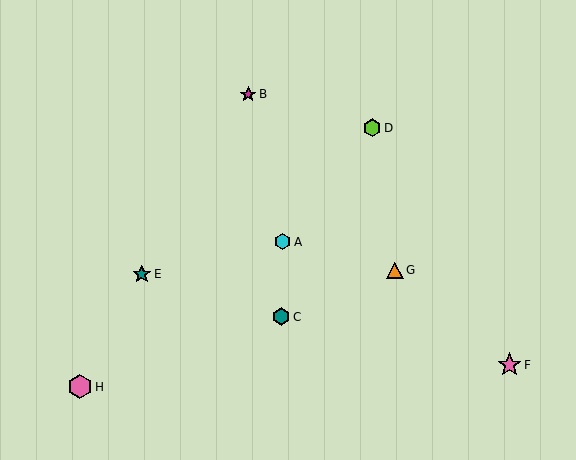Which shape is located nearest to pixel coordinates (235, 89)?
The magenta star (labeled B) at (248, 94) is nearest to that location.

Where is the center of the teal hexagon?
The center of the teal hexagon is at (281, 317).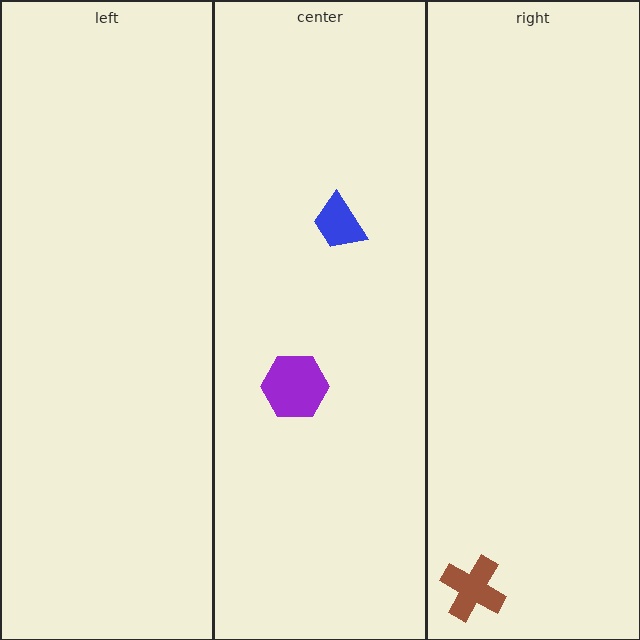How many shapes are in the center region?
2.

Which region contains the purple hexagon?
The center region.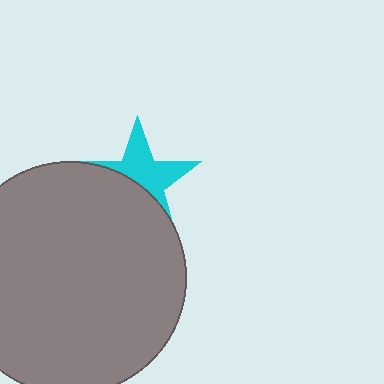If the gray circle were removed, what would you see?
You would see the complete cyan star.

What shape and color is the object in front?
The object in front is a gray circle.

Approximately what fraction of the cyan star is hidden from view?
Roughly 50% of the cyan star is hidden behind the gray circle.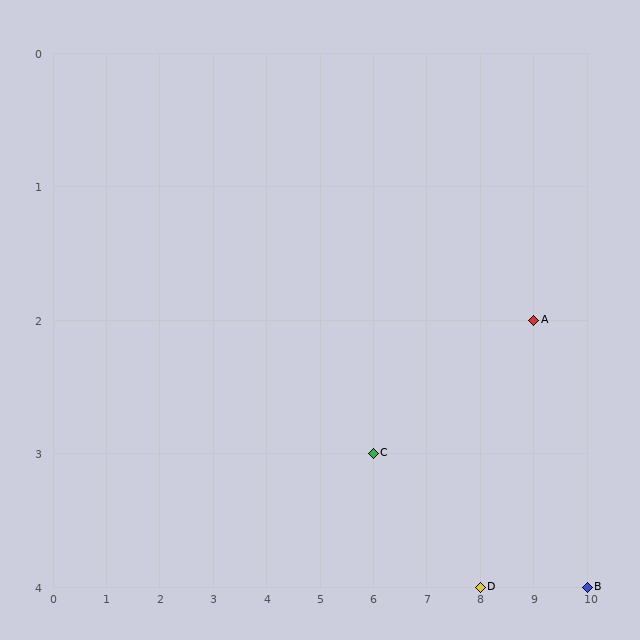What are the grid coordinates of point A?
Point A is at grid coordinates (9, 2).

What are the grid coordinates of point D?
Point D is at grid coordinates (8, 4).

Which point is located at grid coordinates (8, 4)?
Point D is at (8, 4).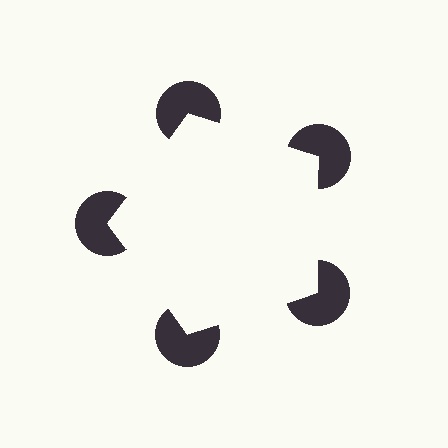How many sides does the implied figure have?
5 sides.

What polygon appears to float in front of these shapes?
An illusory pentagon — its edges are inferred from the aligned wedge cuts in the pac-man discs, not physically drawn.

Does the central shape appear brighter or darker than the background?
It typically appears slightly brighter than the background, even though no actual brightness change is drawn.